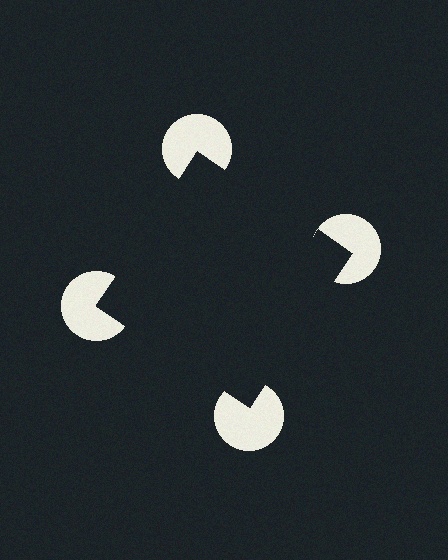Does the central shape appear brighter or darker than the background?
It typically appears slightly darker than the background, even though no actual brightness change is drawn.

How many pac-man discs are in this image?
There are 4 — one at each vertex of the illusory square.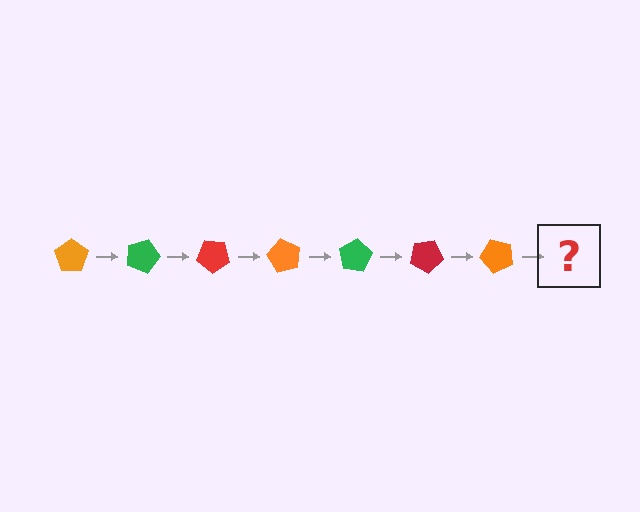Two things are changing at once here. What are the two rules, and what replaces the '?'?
The two rules are that it rotates 20 degrees each step and the color cycles through orange, green, and red. The '?' should be a green pentagon, rotated 140 degrees from the start.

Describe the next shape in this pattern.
It should be a green pentagon, rotated 140 degrees from the start.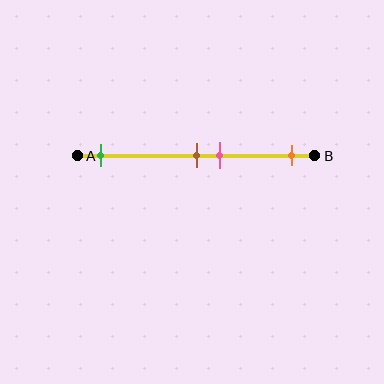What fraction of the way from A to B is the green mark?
The green mark is approximately 10% (0.1) of the way from A to B.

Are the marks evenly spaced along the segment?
No, the marks are not evenly spaced.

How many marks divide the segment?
There are 4 marks dividing the segment.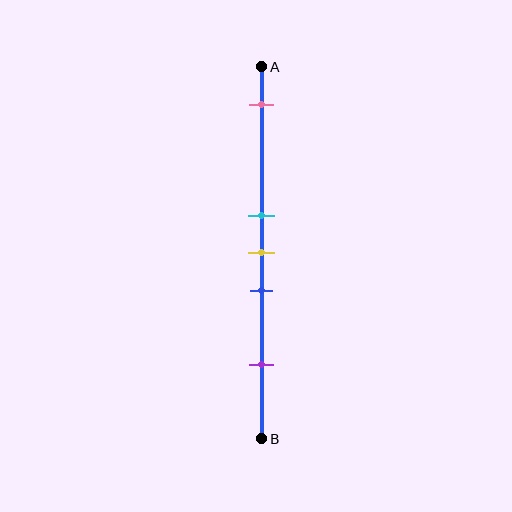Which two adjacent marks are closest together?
The cyan and yellow marks are the closest adjacent pair.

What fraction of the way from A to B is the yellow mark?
The yellow mark is approximately 50% (0.5) of the way from A to B.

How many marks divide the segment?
There are 5 marks dividing the segment.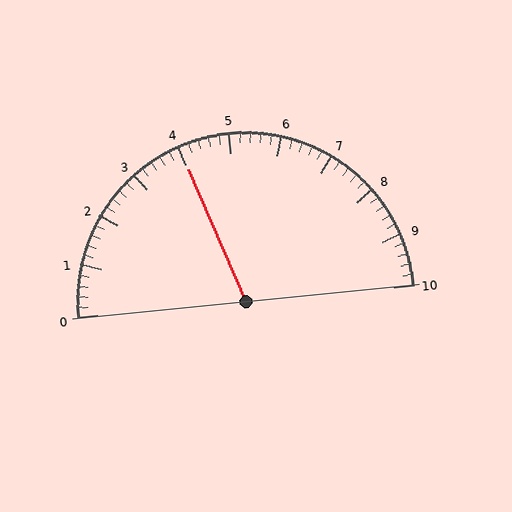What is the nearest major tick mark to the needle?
The nearest major tick mark is 4.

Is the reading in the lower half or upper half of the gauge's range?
The reading is in the lower half of the range (0 to 10).